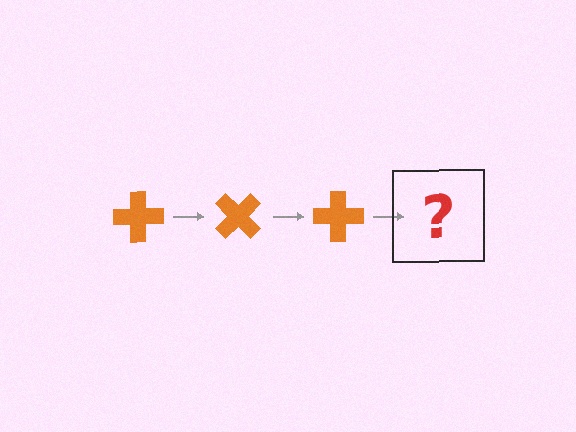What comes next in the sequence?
The next element should be an orange cross rotated 135 degrees.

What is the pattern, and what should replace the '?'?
The pattern is that the cross rotates 45 degrees each step. The '?' should be an orange cross rotated 135 degrees.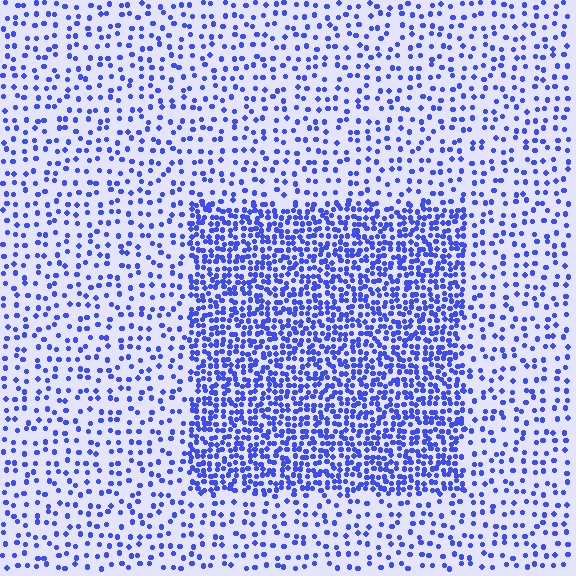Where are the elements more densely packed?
The elements are more densely packed inside the rectangle boundary.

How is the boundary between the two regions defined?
The boundary is defined by a change in element density (approximately 2.6x ratio). All elements are the same color, size, and shape.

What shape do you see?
I see a rectangle.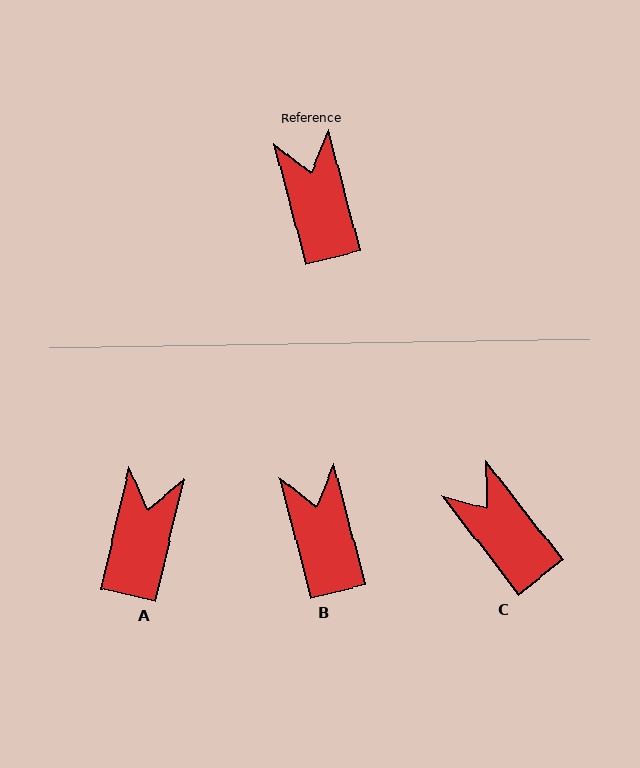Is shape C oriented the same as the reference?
No, it is off by about 24 degrees.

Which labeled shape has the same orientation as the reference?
B.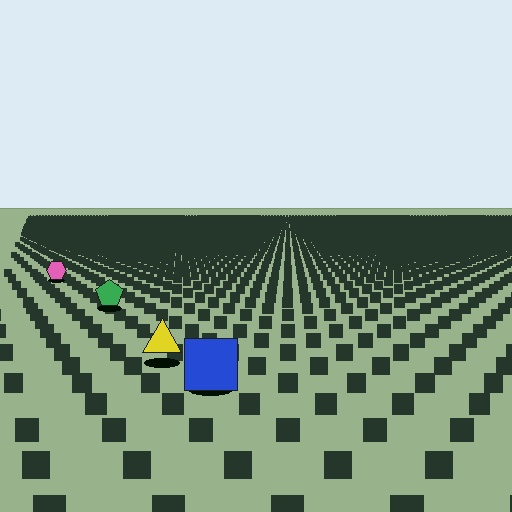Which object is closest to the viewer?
The blue square is closest. The texture marks near it are larger and more spread out.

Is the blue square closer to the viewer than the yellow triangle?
Yes. The blue square is closer — you can tell from the texture gradient: the ground texture is coarser near it.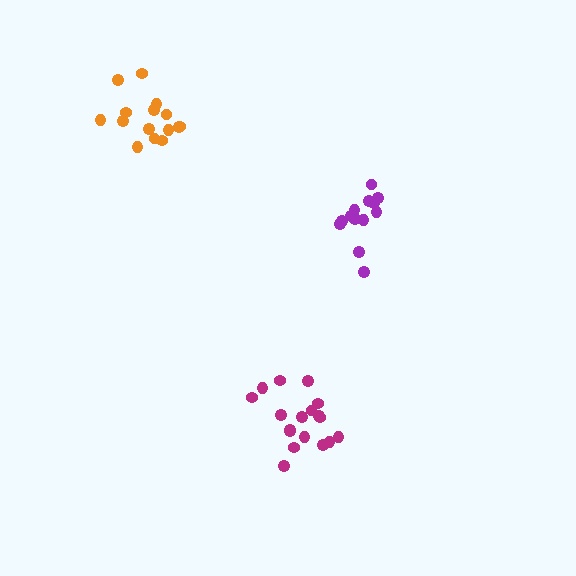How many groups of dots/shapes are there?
There are 3 groups.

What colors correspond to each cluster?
The clusters are colored: magenta, orange, purple.